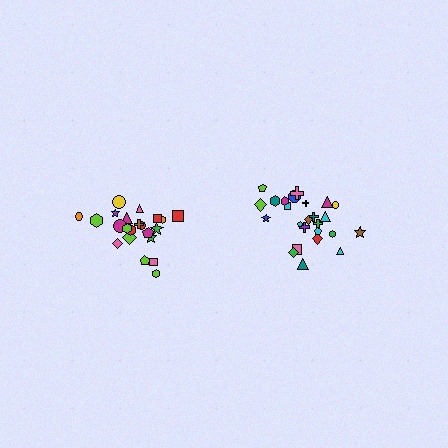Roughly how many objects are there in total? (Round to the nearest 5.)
Roughly 45 objects in total.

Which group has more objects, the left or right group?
The right group.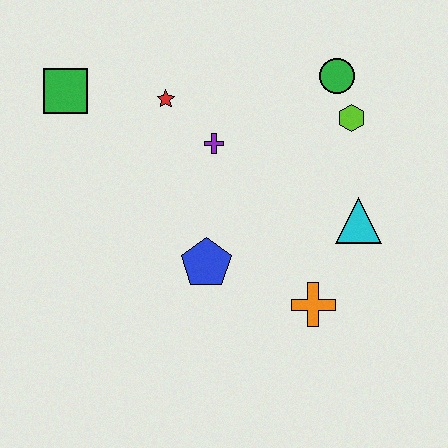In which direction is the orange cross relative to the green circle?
The orange cross is below the green circle.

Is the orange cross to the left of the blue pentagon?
No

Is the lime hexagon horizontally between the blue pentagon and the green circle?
No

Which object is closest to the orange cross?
The cyan triangle is closest to the orange cross.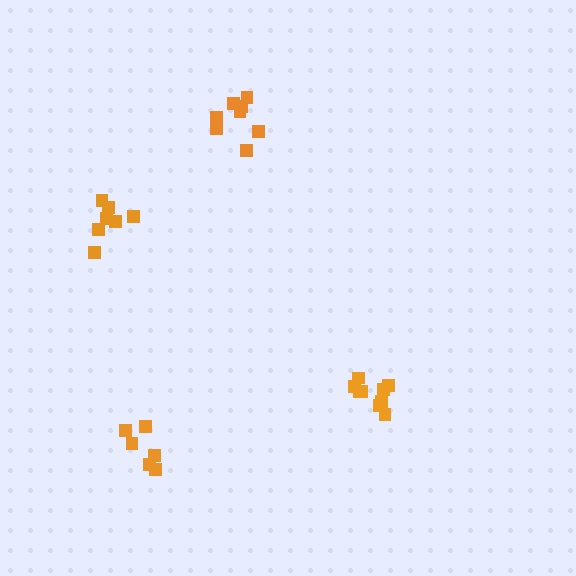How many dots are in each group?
Group 1: 8 dots, Group 2: 6 dots, Group 3: 9 dots, Group 4: 7 dots (30 total).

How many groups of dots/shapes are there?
There are 4 groups.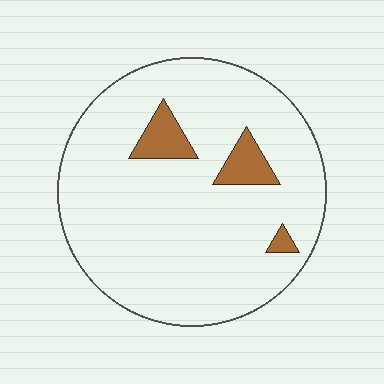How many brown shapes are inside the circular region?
3.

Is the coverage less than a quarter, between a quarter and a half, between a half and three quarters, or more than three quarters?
Less than a quarter.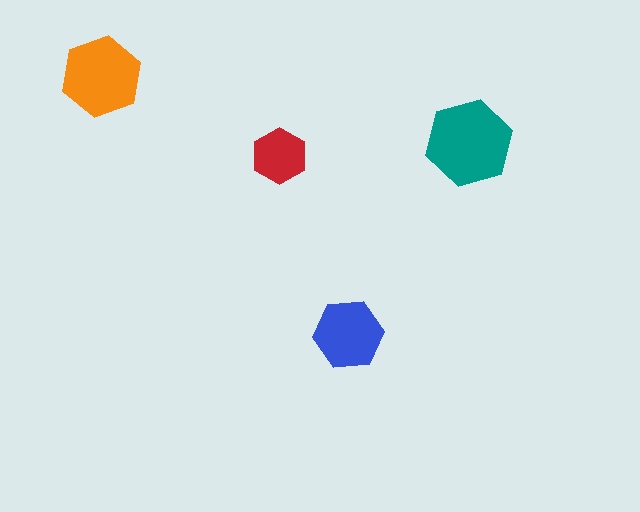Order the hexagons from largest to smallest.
the teal one, the orange one, the blue one, the red one.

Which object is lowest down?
The blue hexagon is bottommost.